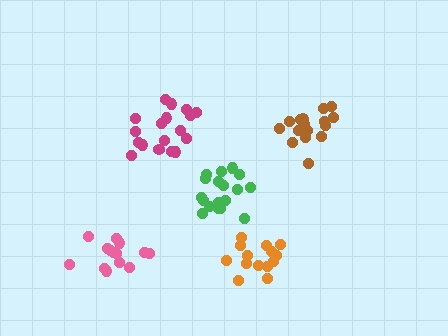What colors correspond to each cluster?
The clusters are colored: magenta, green, pink, orange, brown.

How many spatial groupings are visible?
There are 5 spatial groupings.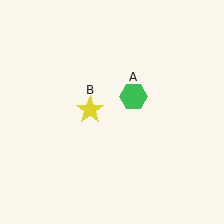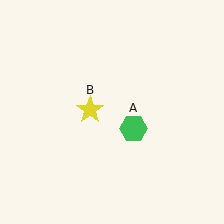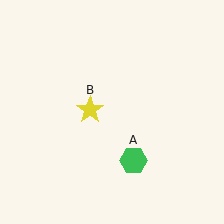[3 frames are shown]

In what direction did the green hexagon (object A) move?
The green hexagon (object A) moved down.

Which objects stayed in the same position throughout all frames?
Yellow star (object B) remained stationary.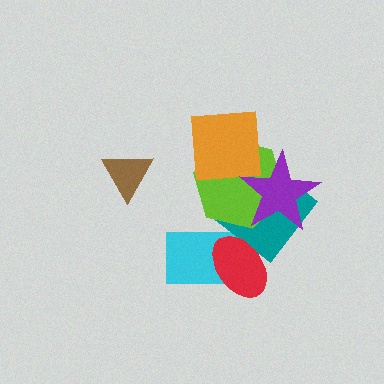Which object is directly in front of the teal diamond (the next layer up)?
The lime hexagon is directly in front of the teal diamond.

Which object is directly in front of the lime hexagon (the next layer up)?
The orange square is directly in front of the lime hexagon.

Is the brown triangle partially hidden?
No, no other shape covers it.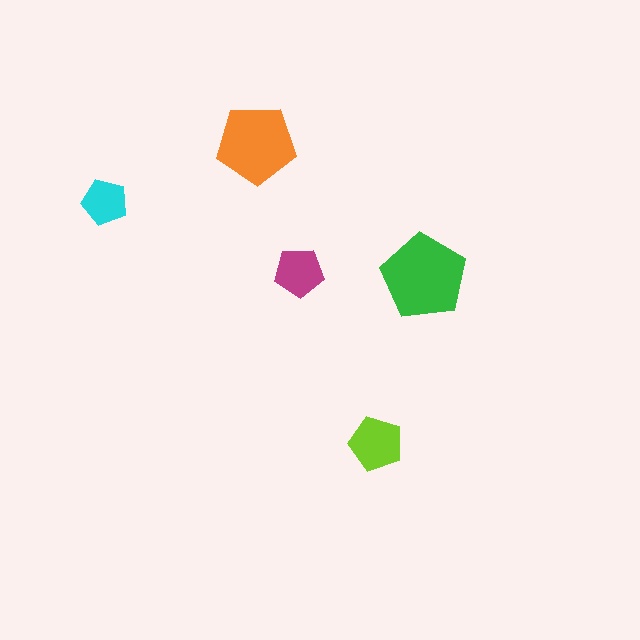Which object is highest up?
The orange pentagon is topmost.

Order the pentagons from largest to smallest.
the green one, the orange one, the lime one, the magenta one, the cyan one.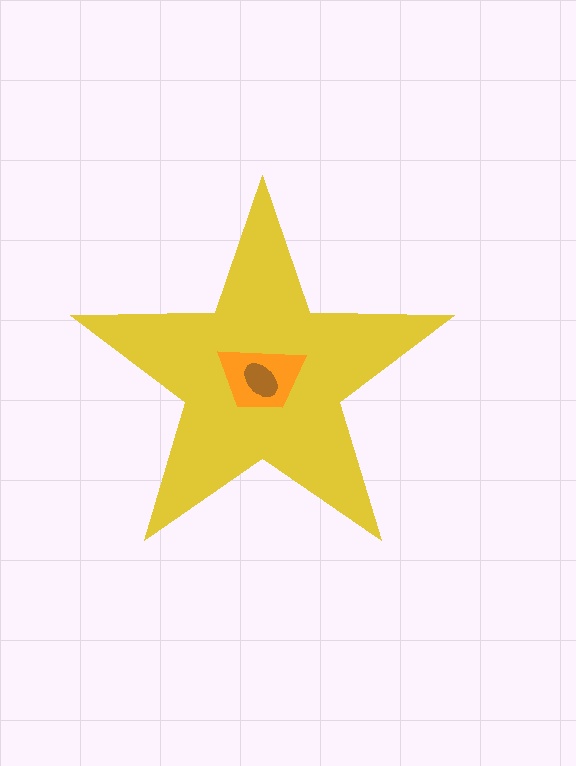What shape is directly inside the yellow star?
The orange trapezoid.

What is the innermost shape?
The brown ellipse.